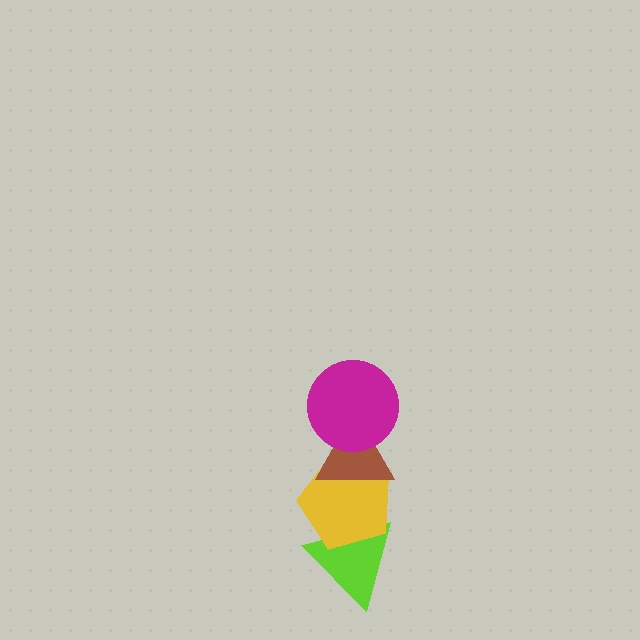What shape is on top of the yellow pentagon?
The brown triangle is on top of the yellow pentagon.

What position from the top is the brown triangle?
The brown triangle is 2nd from the top.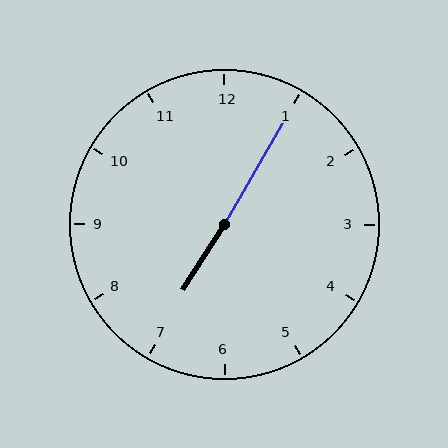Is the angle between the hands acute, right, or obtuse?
It is obtuse.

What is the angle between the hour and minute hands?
Approximately 178 degrees.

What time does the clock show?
7:05.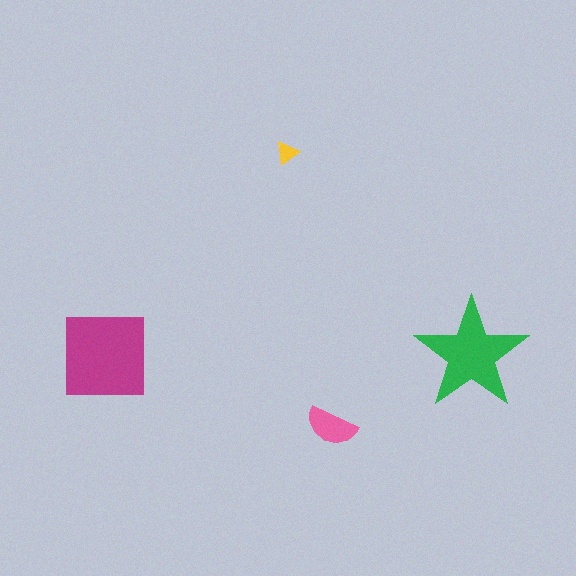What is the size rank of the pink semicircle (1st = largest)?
3rd.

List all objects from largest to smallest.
The magenta square, the green star, the pink semicircle, the yellow triangle.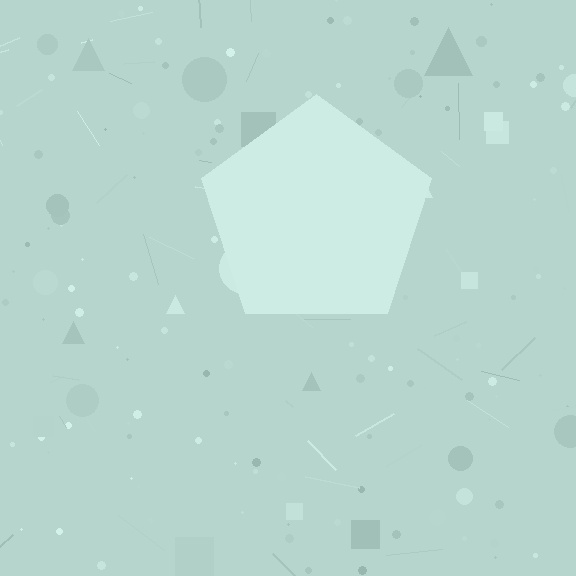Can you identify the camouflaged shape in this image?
The camouflaged shape is a pentagon.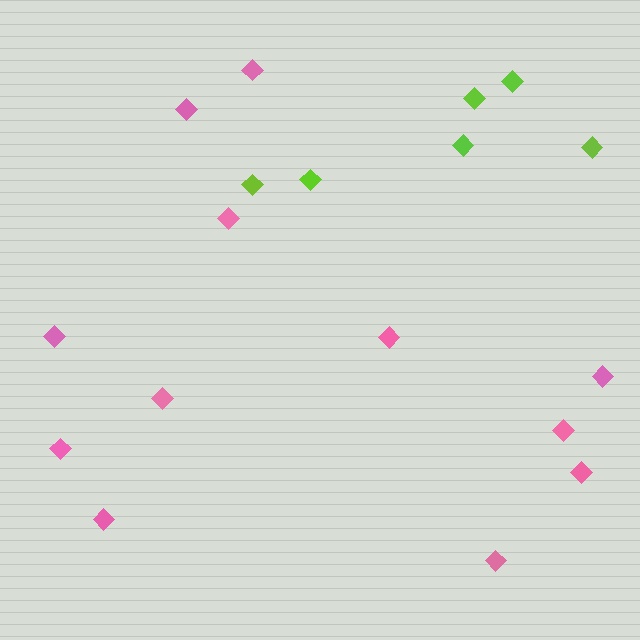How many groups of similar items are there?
There are 2 groups: one group of lime diamonds (6) and one group of pink diamonds (12).